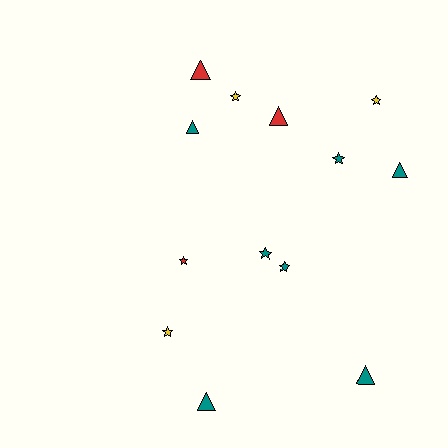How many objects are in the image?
There are 13 objects.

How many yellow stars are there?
There are 3 yellow stars.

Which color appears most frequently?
Teal, with 7 objects.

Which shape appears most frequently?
Star, with 7 objects.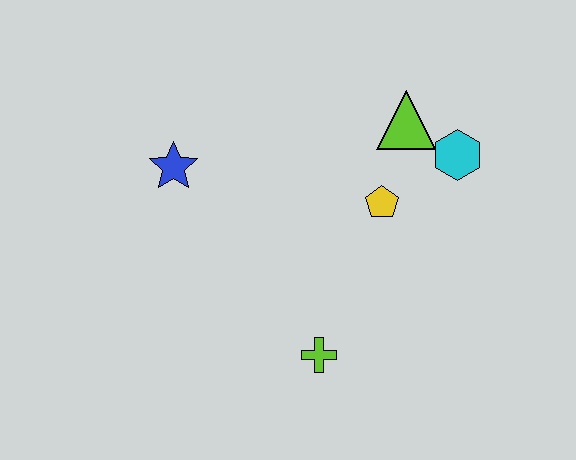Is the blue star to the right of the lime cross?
No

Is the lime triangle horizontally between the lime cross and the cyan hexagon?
Yes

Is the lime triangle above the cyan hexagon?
Yes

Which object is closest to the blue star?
The yellow pentagon is closest to the blue star.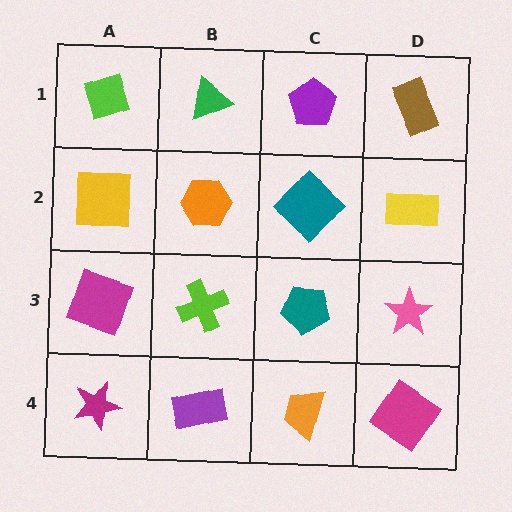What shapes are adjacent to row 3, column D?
A yellow rectangle (row 2, column D), a magenta diamond (row 4, column D), a teal pentagon (row 3, column C).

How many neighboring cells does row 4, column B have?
3.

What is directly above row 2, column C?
A purple pentagon.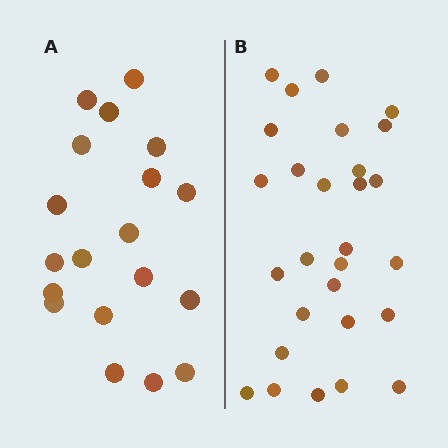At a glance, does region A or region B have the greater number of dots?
Region B (the right region) has more dots.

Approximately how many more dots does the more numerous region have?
Region B has roughly 8 or so more dots than region A.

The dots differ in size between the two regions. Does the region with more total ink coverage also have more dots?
No. Region A has more total ink coverage because its dots are larger, but region B actually contains more individual dots. Total area can be misleading — the number of items is what matters here.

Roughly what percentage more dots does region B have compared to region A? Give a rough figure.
About 45% more.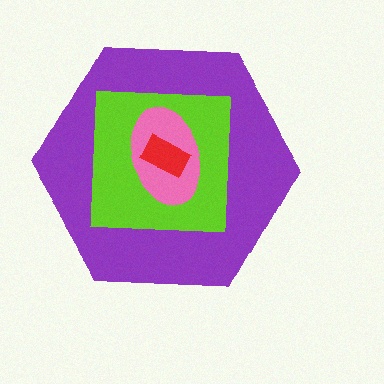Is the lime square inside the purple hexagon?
Yes.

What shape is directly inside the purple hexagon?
The lime square.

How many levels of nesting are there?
4.